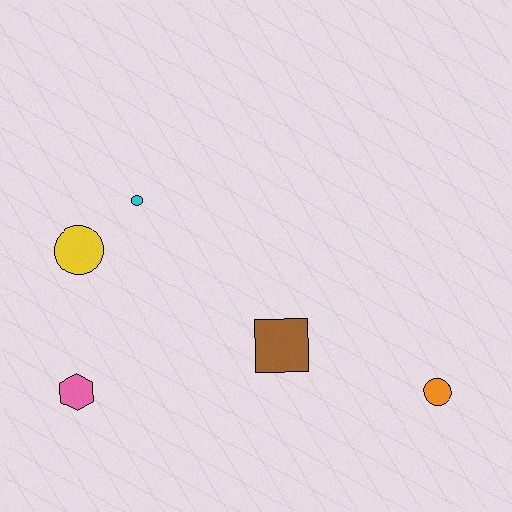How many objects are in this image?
There are 5 objects.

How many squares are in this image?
There is 1 square.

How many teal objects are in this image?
There are no teal objects.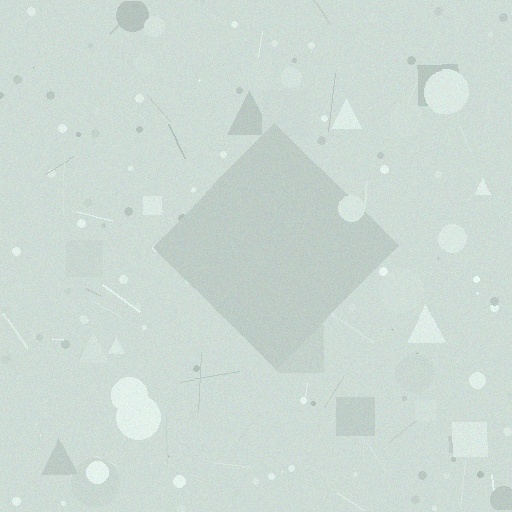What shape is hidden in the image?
A diamond is hidden in the image.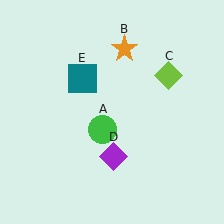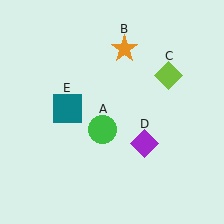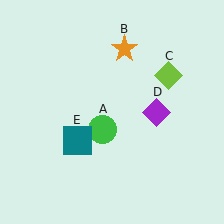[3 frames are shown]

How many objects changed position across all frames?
2 objects changed position: purple diamond (object D), teal square (object E).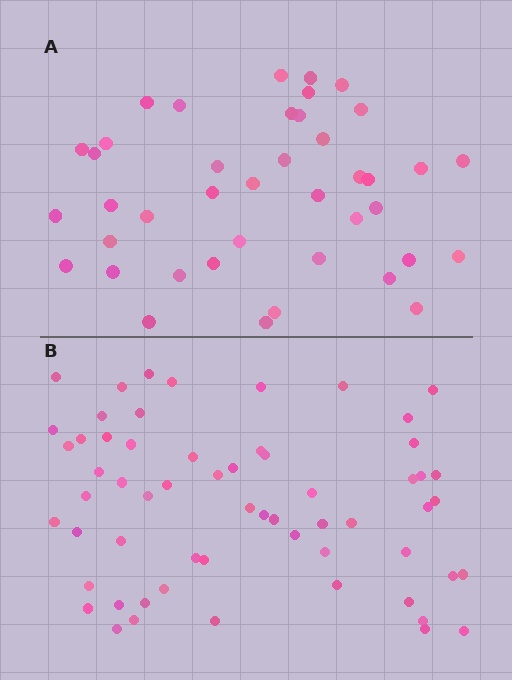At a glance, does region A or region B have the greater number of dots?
Region B (the bottom region) has more dots.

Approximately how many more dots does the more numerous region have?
Region B has approximately 20 more dots than region A.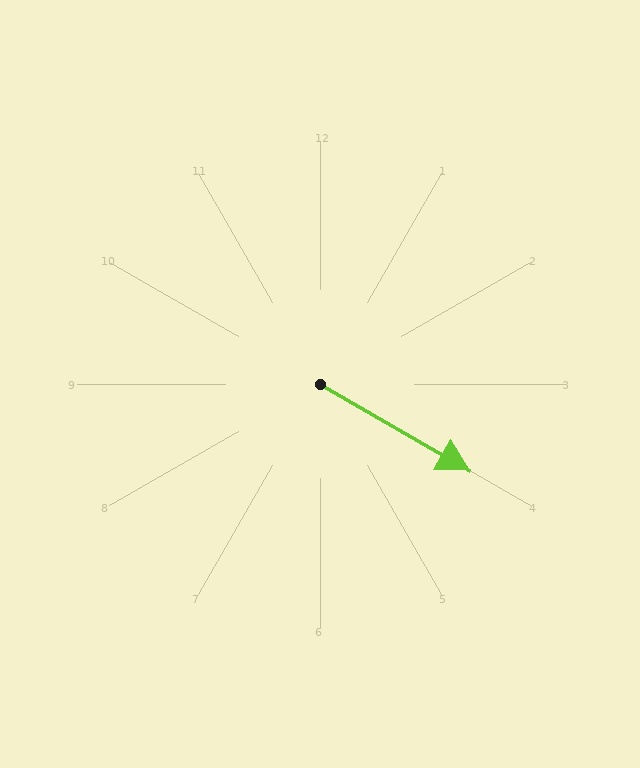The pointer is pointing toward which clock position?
Roughly 4 o'clock.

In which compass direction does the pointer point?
Southeast.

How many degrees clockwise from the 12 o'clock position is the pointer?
Approximately 120 degrees.